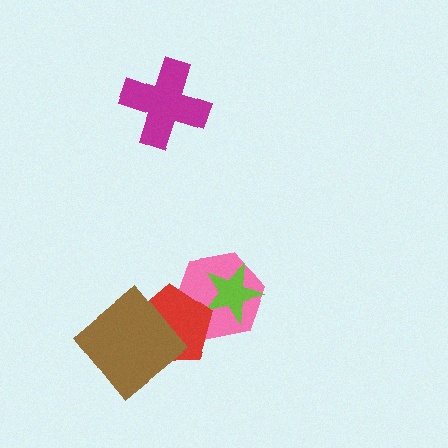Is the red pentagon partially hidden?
Yes, it is partially covered by another shape.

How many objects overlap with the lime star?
1 object overlaps with the lime star.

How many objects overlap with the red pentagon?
2 objects overlap with the red pentagon.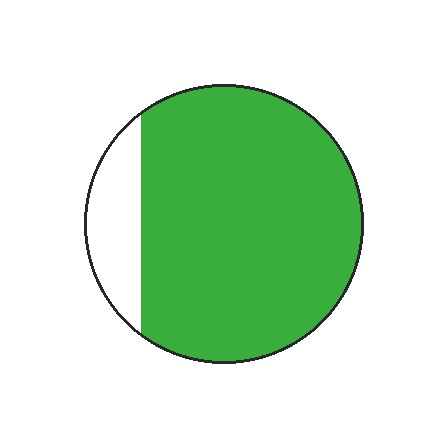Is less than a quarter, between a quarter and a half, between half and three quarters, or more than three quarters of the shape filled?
More than three quarters.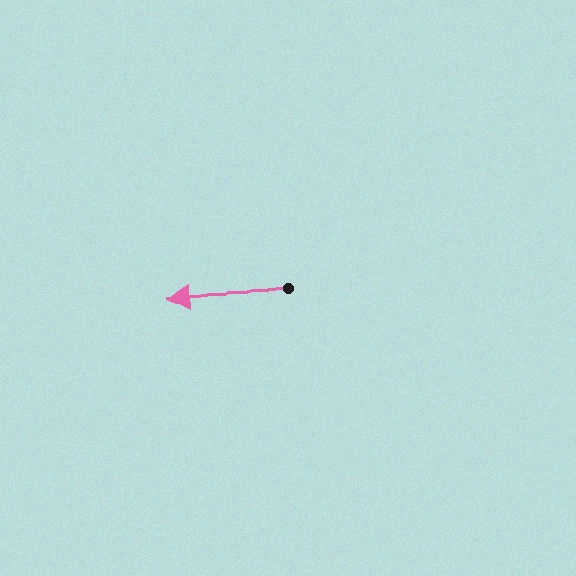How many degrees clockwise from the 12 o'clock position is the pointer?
Approximately 267 degrees.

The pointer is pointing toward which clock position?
Roughly 9 o'clock.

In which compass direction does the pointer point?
West.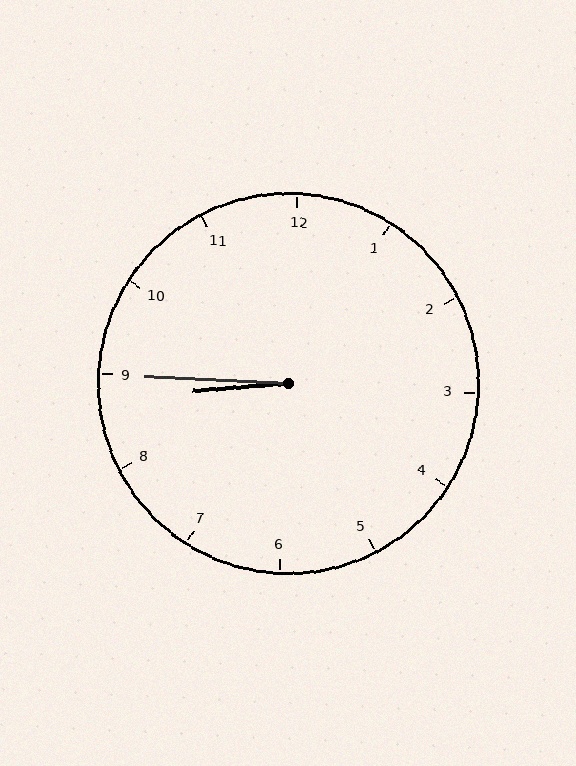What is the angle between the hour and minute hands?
Approximately 8 degrees.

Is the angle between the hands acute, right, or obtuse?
It is acute.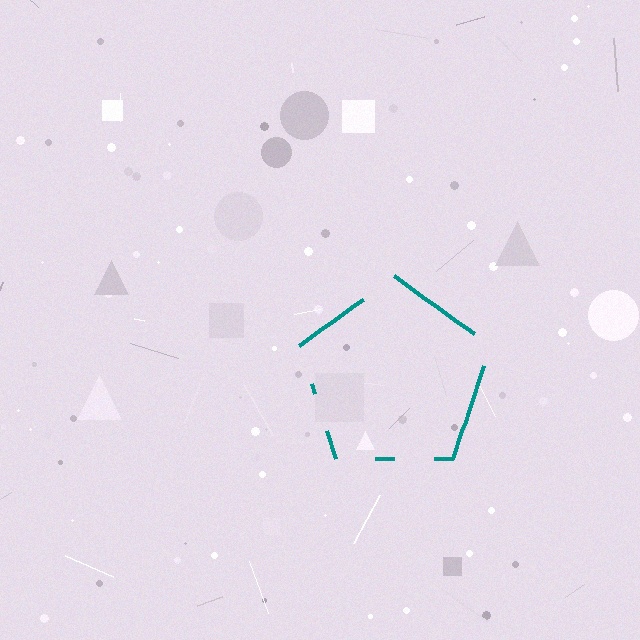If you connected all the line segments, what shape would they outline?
They would outline a pentagon.